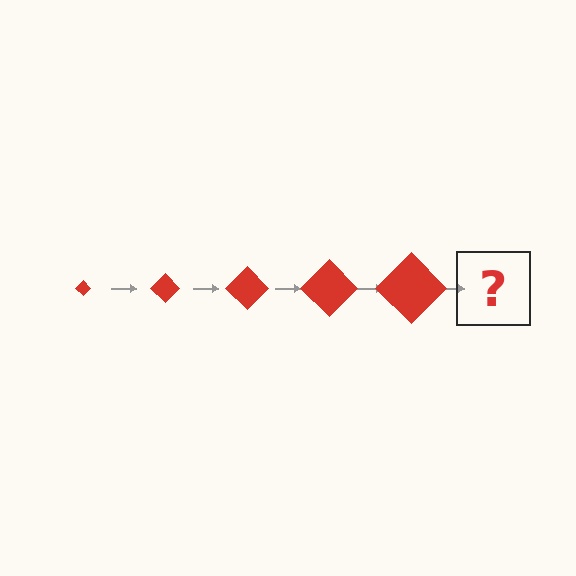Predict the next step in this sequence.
The next step is a red diamond, larger than the previous one.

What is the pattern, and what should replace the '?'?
The pattern is that the diamond gets progressively larger each step. The '?' should be a red diamond, larger than the previous one.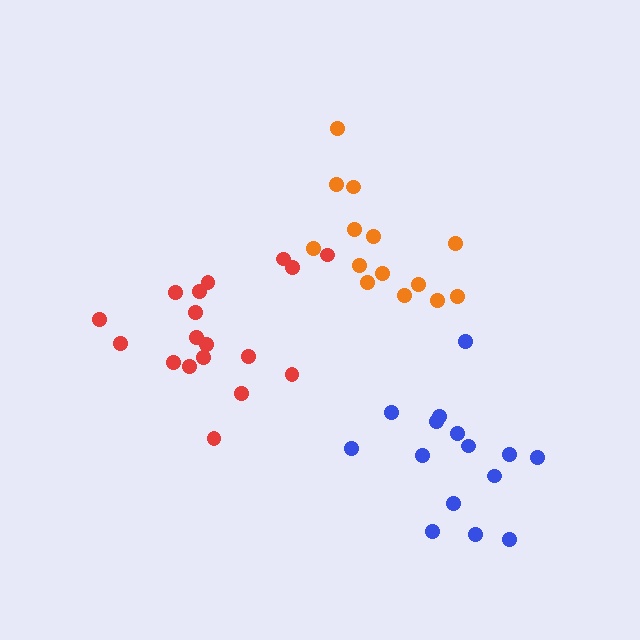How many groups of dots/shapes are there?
There are 3 groups.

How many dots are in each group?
Group 1: 15 dots, Group 2: 18 dots, Group 3: 14 dots (47 total).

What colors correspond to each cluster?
The clusters are colored: blue, red, orange.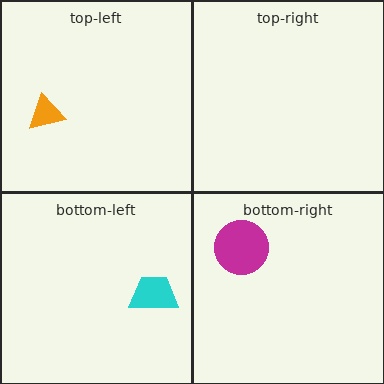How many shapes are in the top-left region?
1.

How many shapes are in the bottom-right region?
1.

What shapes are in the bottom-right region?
The magenta circle.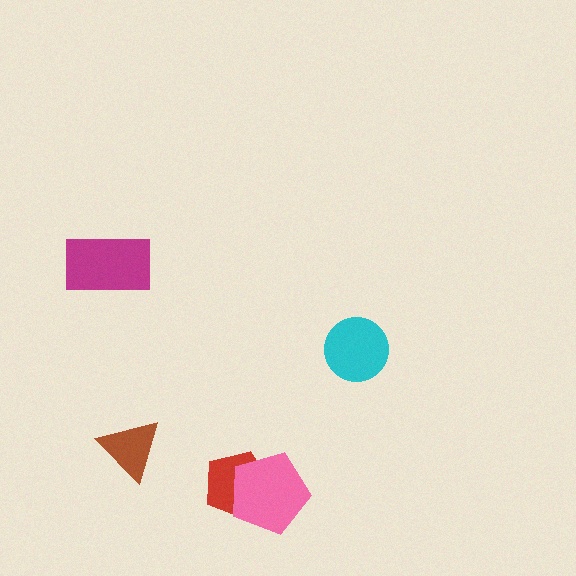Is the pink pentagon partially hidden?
No, no other shape covers it.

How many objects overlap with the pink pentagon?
1 object overlaps with the pink pentagon.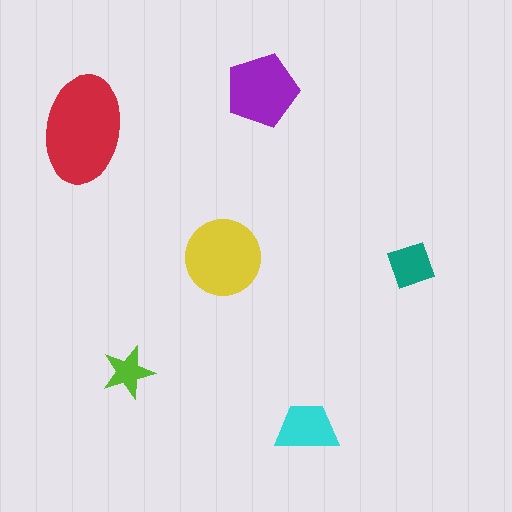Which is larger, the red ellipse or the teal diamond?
The red ellipse.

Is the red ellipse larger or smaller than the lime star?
Larger.